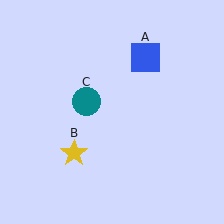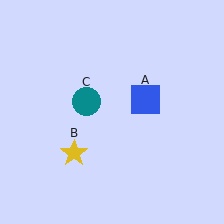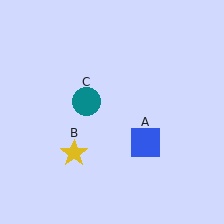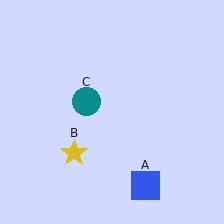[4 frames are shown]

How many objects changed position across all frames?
1 object changed position: blue square (object A).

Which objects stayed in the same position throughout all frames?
Yellow star (object B) and teal circle (object C) remained stationary.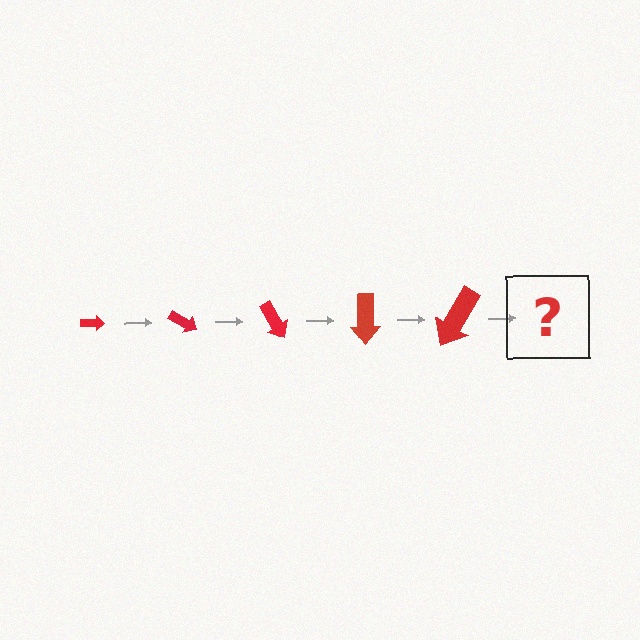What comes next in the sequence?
The next element should be an arrow, larger than the previous one and rotated 150 degrees from the start.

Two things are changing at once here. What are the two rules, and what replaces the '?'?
The two rules are that the arrow grows larger each step and it rotates 30 degrees each step. The '?' should be an arrow, larger than the previous one and rotated 150 degrees from the start.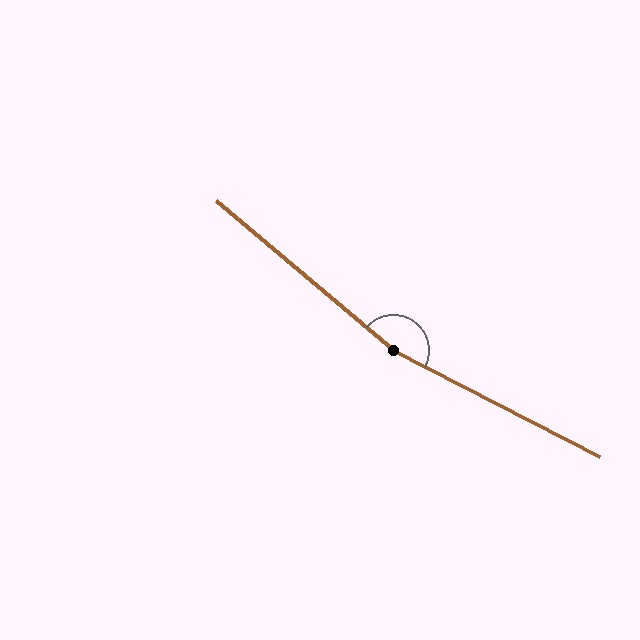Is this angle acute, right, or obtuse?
It is obtuse.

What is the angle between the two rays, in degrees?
Approximately 167 degrees.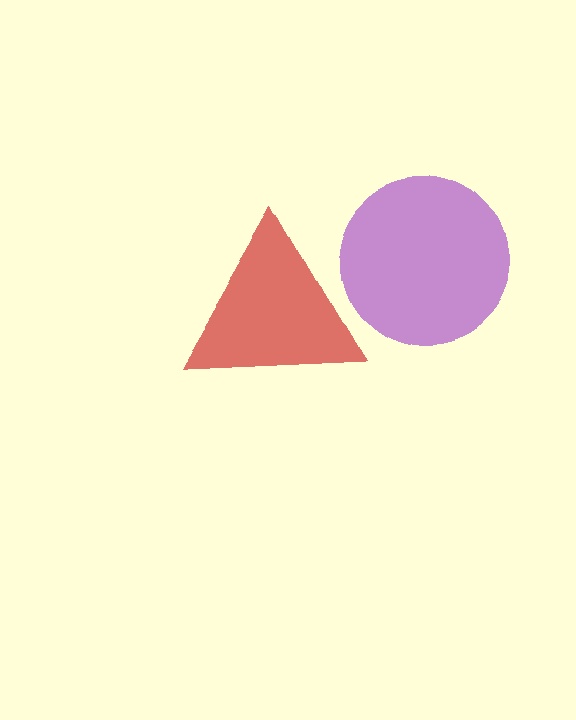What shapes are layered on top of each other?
The layered shapes are: a red triangle, a purple circle.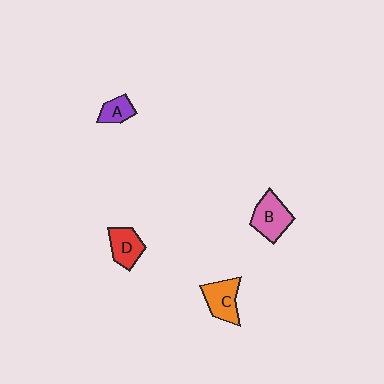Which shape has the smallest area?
Shape A (purple).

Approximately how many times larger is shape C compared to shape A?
Approximately 1.7 times.